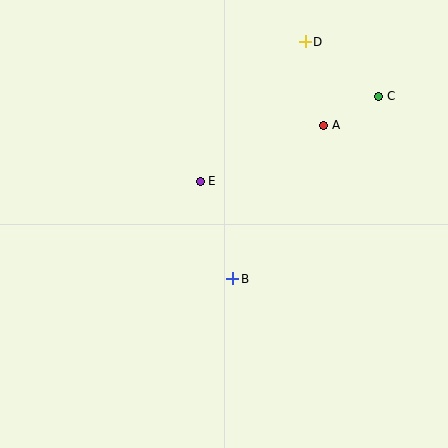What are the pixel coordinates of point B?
Point B is at (233, 279).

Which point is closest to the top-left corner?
Point E is closest to the top-left corner.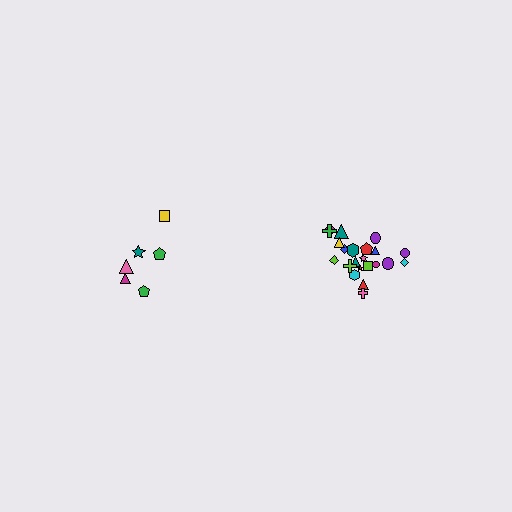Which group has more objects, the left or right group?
The right group.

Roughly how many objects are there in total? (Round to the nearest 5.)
Roughly 30 objects in total.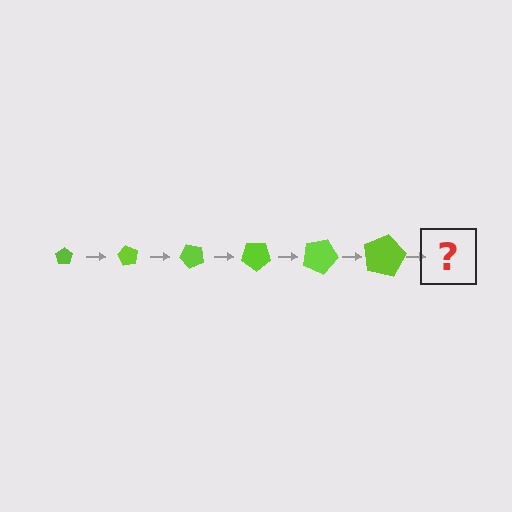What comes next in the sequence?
The next element should be a pentagon, larger than the previous one and rotated 360 degrees from the start.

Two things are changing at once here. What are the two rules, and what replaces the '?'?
The two rules are that the pentagon grows larger each step and it rotates 60 degrees each step. The '?' should be a pentagon, larger than the previous one and rotated 360 degrees from the start.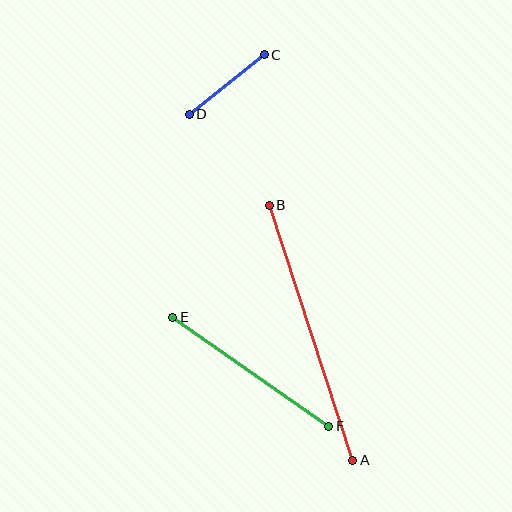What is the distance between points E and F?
The distance is approximately 190 pixels.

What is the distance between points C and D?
The distance is approximately 96 pixels.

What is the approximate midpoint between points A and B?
The midpoint is at approximately (311, 333) pixels.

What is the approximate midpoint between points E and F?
The midpoint is at approximately (251, 372) pixels.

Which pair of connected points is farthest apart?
Points A and B are farthest apart.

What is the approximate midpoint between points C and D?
The midpoint is at approximately (227, 84) pixels.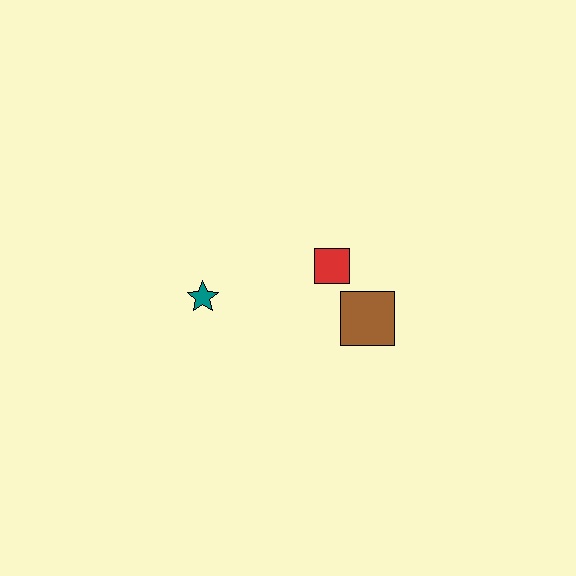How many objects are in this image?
There are 3 objects.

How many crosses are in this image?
There are no crosses.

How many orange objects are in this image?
There are no orange objects.